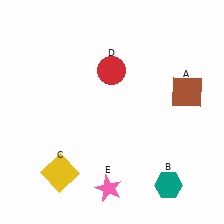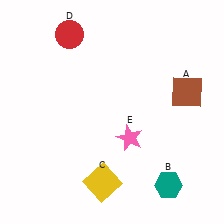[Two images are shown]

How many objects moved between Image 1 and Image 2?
3 objects moved between the two images.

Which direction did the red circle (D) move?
The red circle (D) moved left.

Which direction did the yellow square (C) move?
The yellow square (C) moved right.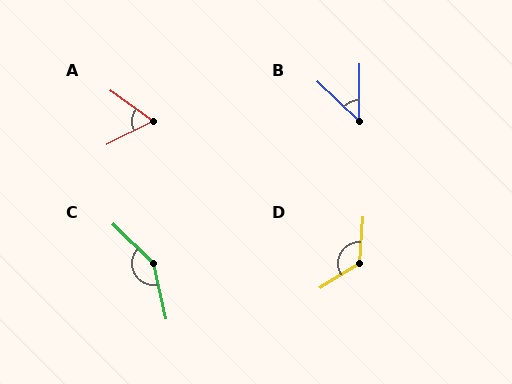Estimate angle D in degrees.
Approximately 126 degrees.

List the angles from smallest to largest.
B (47°), A (62°), D (126°), C (147°).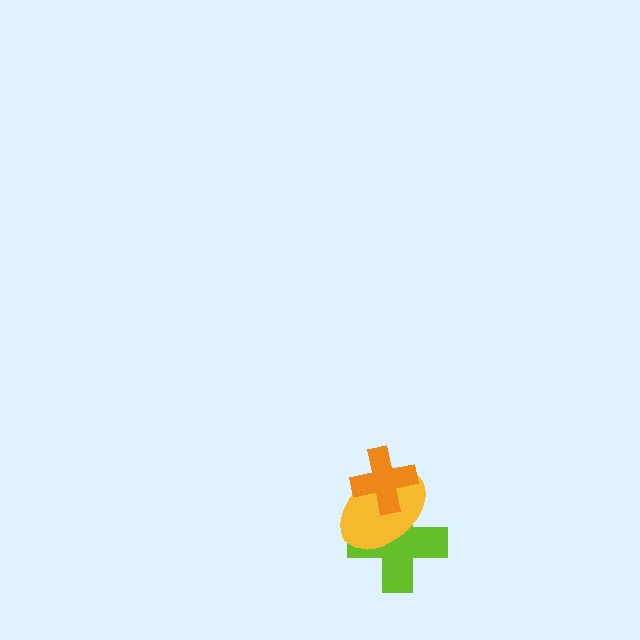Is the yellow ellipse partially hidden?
Yes, it is partially covered by another shape.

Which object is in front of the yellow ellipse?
The orange cross is in front of the yellow ellipse.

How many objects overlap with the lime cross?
2 objects overlap with the lime cross.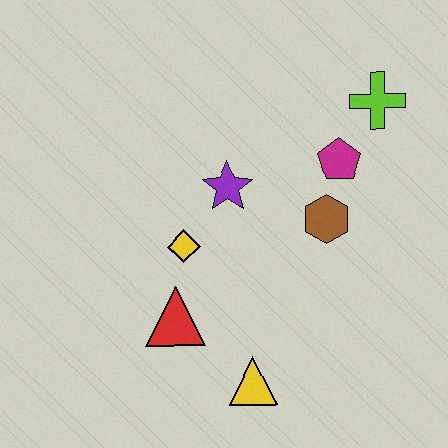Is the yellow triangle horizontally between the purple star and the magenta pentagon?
Yes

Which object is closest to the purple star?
The yellow diamond is closest to the purple star.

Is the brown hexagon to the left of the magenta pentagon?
Yes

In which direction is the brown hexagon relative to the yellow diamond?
The brown hexagon is to the right of the yellow diamond.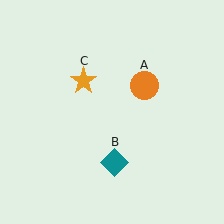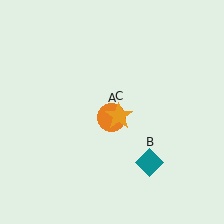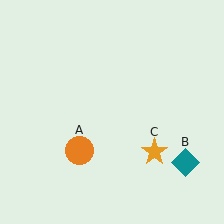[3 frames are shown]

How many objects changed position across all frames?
3 objects changed position: orange circle (object A), teal diamond (object B), orange star (object C).